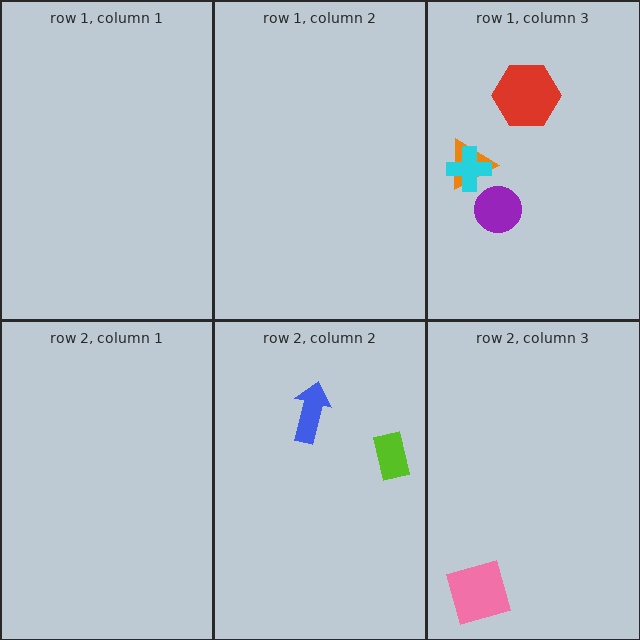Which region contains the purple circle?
The row 1, column 3 region.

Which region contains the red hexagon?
The row 1, column 3 region.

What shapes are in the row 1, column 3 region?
The red hexagon, the orange triangle, the cyan cross, the purple circle.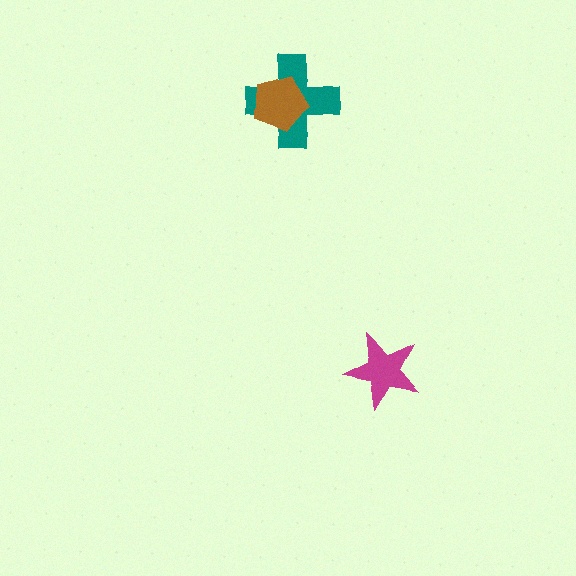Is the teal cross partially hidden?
Yes, it is partially covered by another shape.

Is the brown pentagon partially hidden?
No, no other shape covers it.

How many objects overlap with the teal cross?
1 object overlaps with the teal cross.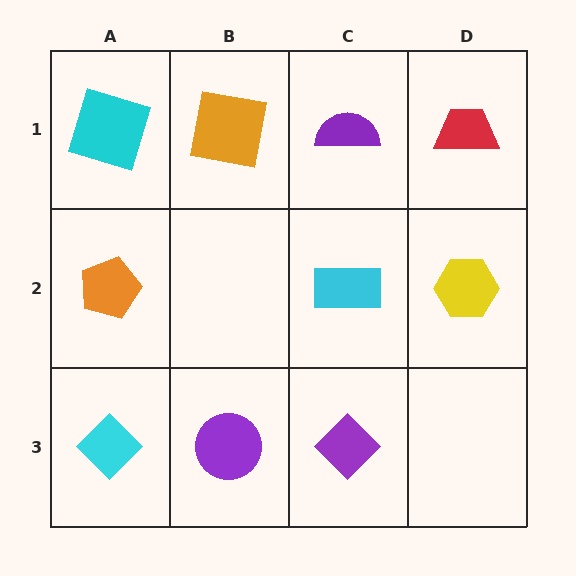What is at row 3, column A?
A cyan diamond.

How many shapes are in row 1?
4 shapes.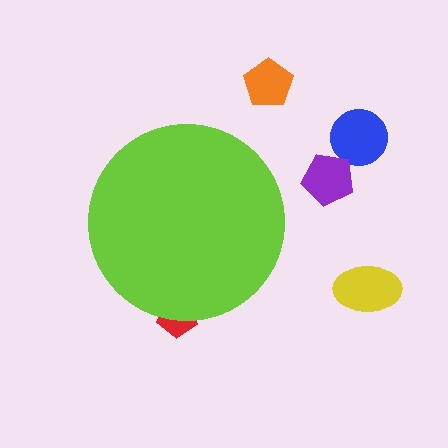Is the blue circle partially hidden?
No, the blue circle is fully visible.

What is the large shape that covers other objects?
A lime circle.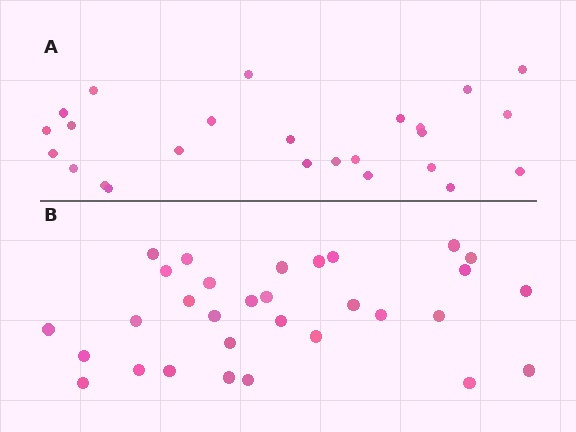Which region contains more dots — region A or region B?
Region B (the bottom region) has more dots.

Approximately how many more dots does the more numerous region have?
Region B has about 6 more dots than region A.